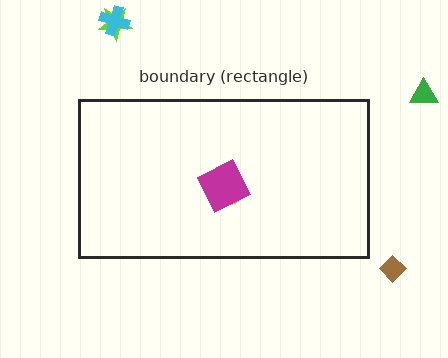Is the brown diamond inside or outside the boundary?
Outside.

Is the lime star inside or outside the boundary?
Outside.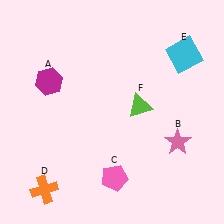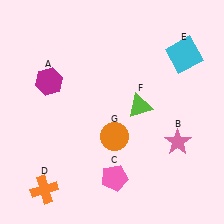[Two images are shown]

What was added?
An orange circle (G) was added in Image 2.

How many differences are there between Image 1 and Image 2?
There is 1 difference between the two images.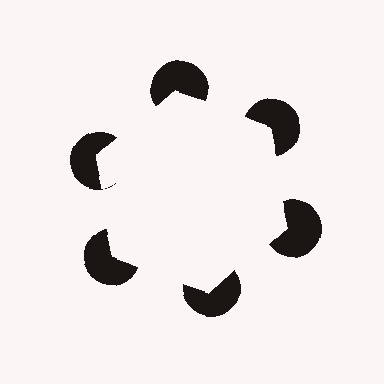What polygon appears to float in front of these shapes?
An illusory hexagon — its edges are inferred from the aligned wedge cuts in the pac-man discs, not physically drawn.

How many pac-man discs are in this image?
There are 6 — one at each vertex of the illusory hexagon.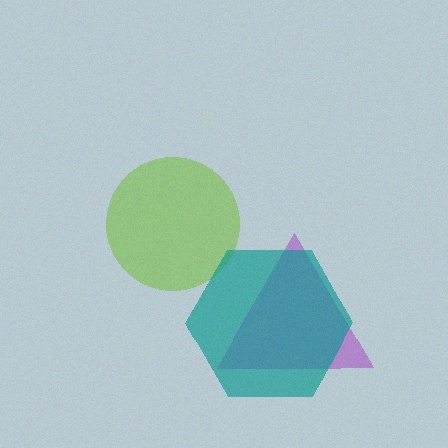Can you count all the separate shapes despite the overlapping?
Yes, there are 3 separate shapes.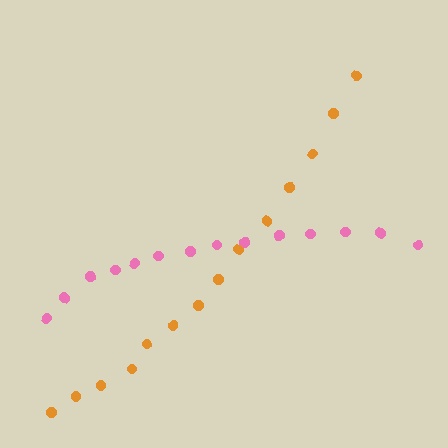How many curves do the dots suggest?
There are 2 distinct paths.